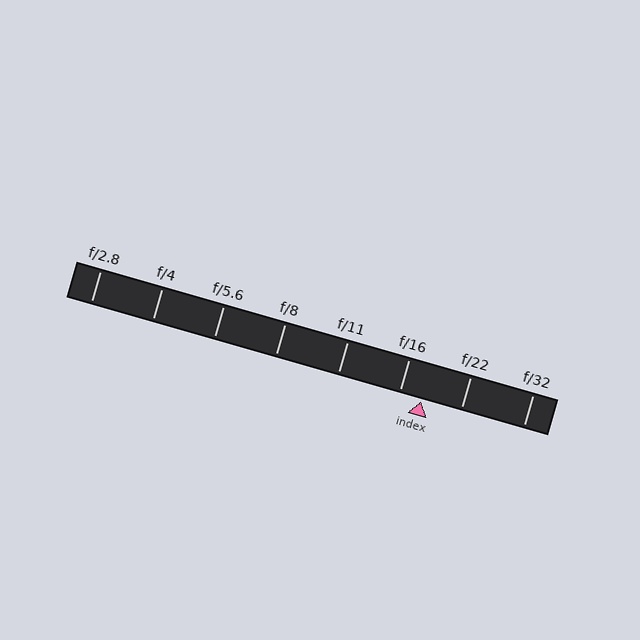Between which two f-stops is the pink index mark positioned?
The index mark is between f/16 and f/22.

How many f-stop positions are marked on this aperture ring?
There are 8 f-stop positions marked.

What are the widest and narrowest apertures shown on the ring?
The widest aperture shown is f/2.8 and the narrowest is f/32.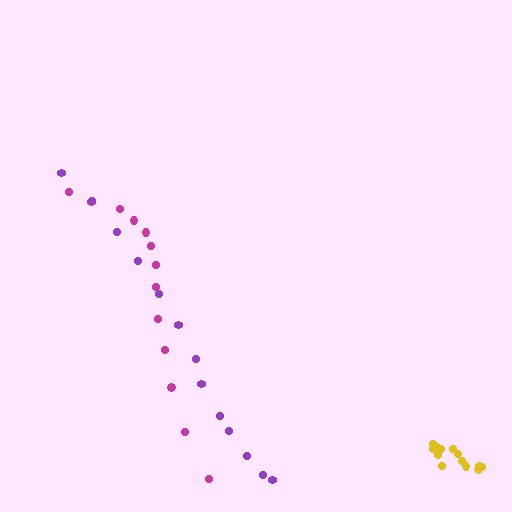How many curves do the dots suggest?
There are 3 distinct paths.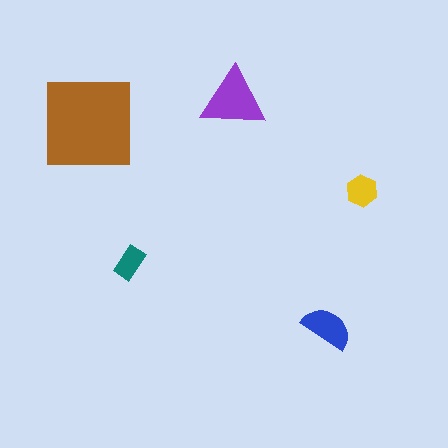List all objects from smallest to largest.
The teal rectangle, the yellow hexagon, the blue semicircle, the purple triangle, the brown square.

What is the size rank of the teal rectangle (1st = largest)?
5th.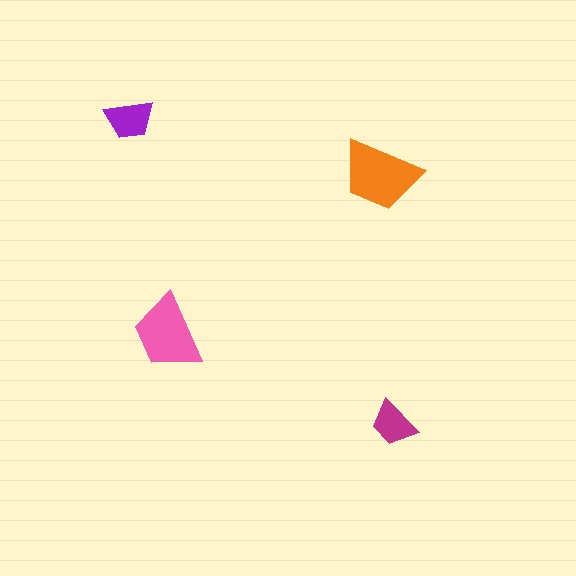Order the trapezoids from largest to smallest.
the orange one, the pink one, the purple one, the magenta one.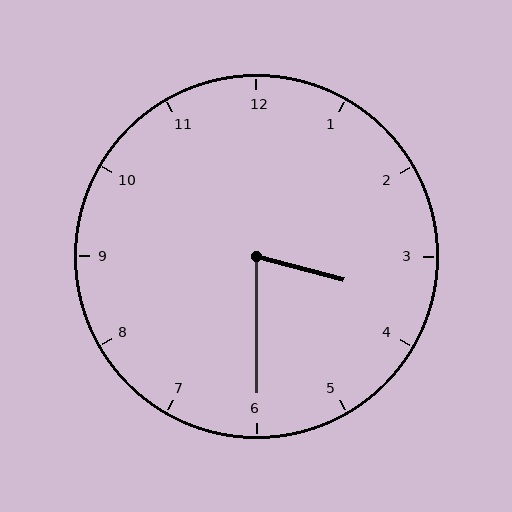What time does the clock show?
3:30.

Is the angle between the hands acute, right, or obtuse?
It is acute.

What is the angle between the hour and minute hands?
Approximately 75 degrees.